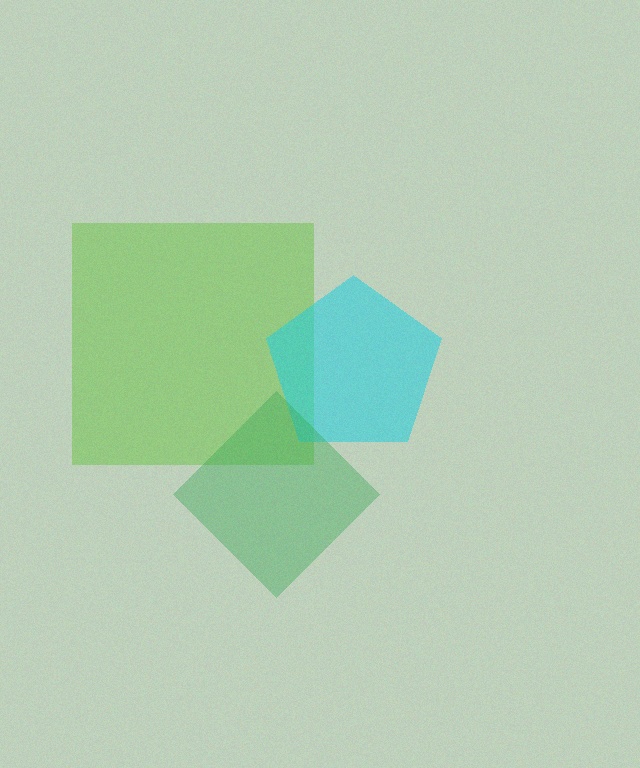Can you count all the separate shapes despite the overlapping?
Yes, there are 3 separate shapes.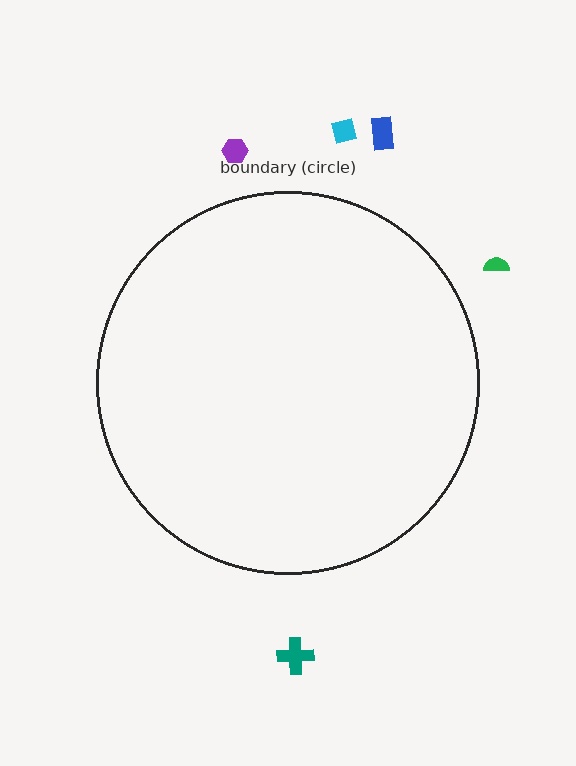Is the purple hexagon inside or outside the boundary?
Outside.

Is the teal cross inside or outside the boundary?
Outside.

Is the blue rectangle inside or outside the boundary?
Outside.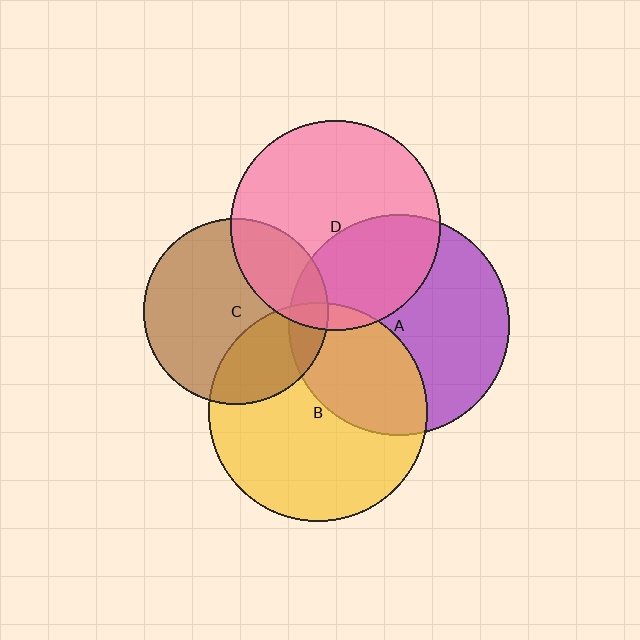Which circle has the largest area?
Circle A (purple).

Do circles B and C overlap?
Yes.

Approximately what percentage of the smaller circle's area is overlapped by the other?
Approximately 30%.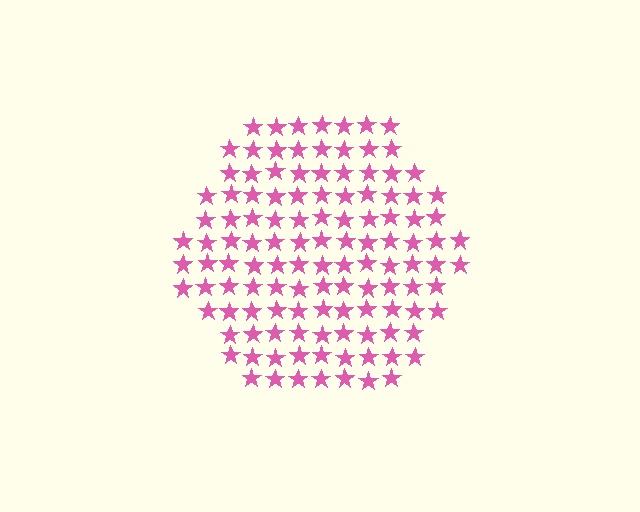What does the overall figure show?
The overall figure shows a hexagon.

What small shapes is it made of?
It is made of small stars.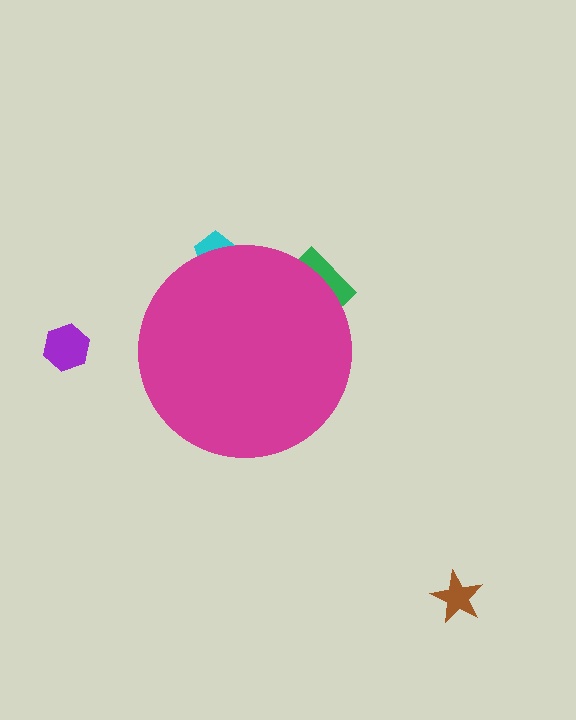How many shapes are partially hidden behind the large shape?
2 shapes are partially hidden.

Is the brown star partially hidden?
No, the brown star is fully visible.